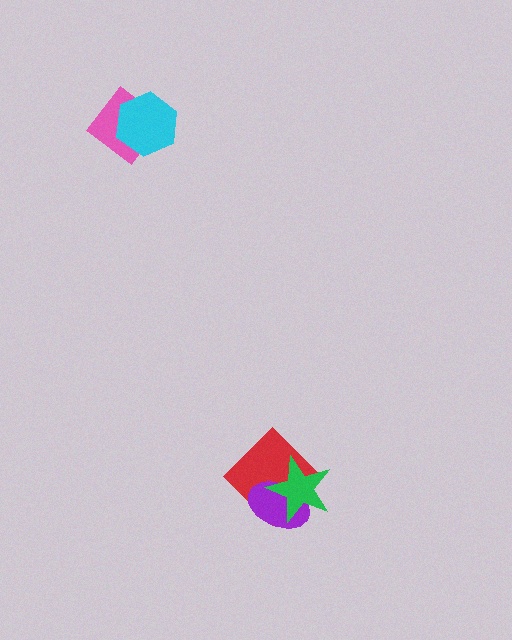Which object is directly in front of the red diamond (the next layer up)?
The purple ellipse is directly in front of the red diamond.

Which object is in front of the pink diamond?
The cyan hexagon is in front of the pink diamond.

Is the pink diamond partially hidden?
Yes, it is partially covered by another shape.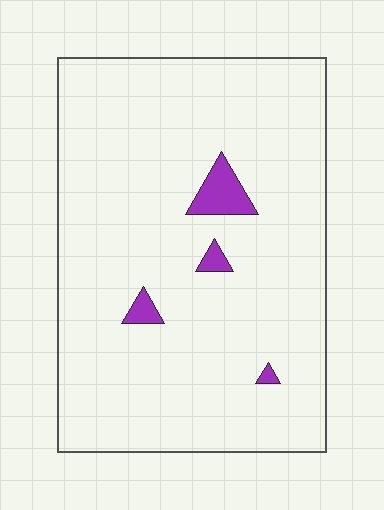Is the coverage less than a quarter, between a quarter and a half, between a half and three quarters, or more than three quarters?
Less than a quarter.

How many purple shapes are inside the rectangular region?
4.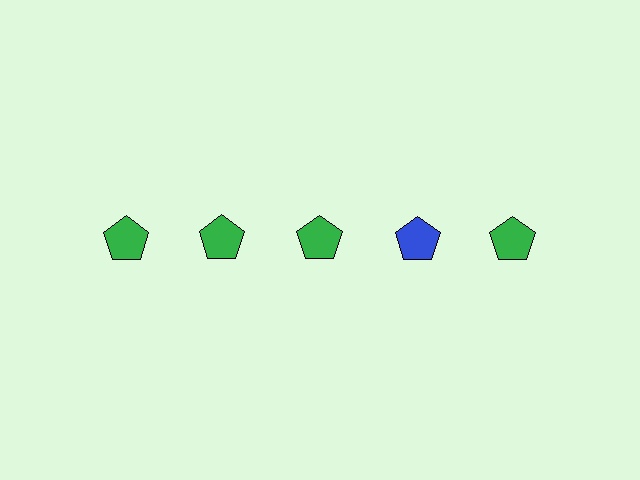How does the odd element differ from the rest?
It has a different color: blue instead of green.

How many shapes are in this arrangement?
There are 5 shapes arranged in a grid pattern.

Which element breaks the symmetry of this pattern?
The blue pentagon in the top row, second from right column breaks the symmetry. All other shapes are green pentagons.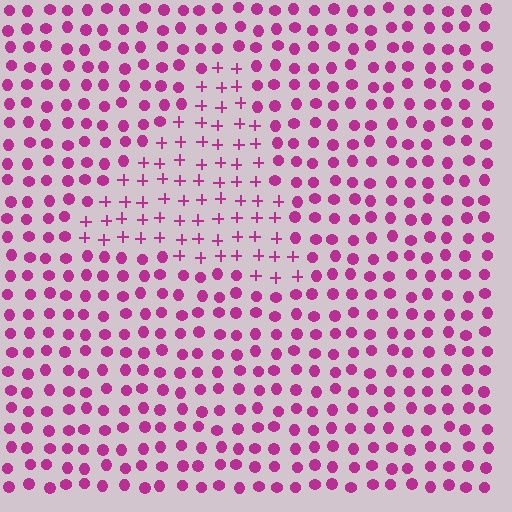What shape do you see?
I see a triangle.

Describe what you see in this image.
The image is filled with small magenta elements arranged in a uniform grid. A triangle-shaped region contains plus signs, while the surrounding area contains circles. The boundary is defined purely by the change in element shape.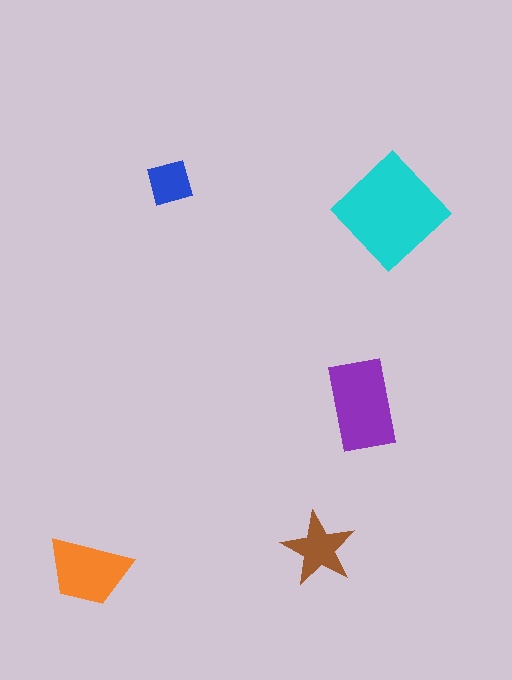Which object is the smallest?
The blue diamond.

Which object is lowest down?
The orange trapezoid is bottommost.